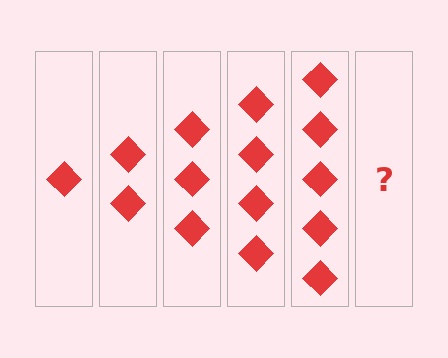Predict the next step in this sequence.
The next step is 6 diamonds.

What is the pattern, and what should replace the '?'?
The pattern is that each step adds one more diamond. The '?' should be 6 diamonds.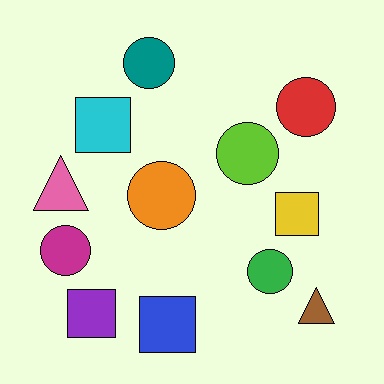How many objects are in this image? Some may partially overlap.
There are 12 objects.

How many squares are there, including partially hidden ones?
There are 4 squares.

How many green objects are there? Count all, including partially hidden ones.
There is 1 green object.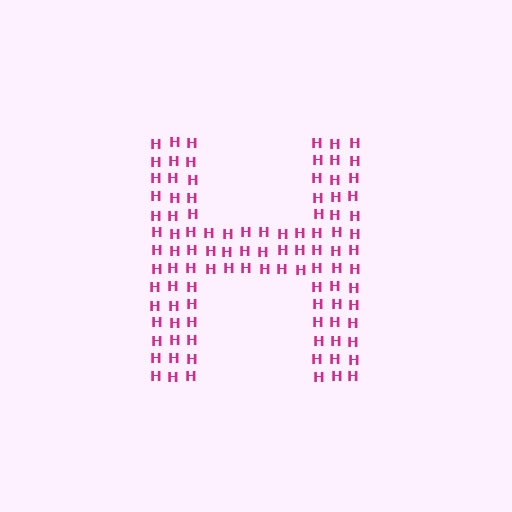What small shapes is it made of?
It is made of small letter H's.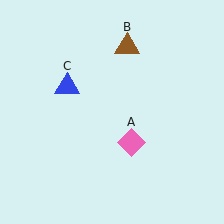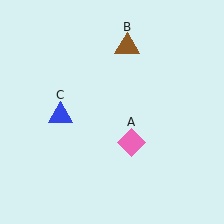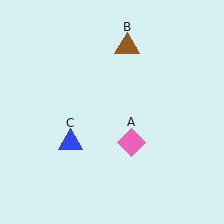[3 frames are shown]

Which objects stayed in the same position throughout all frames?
Pink diamond (object A) and brown triangle (object B) remained stationary.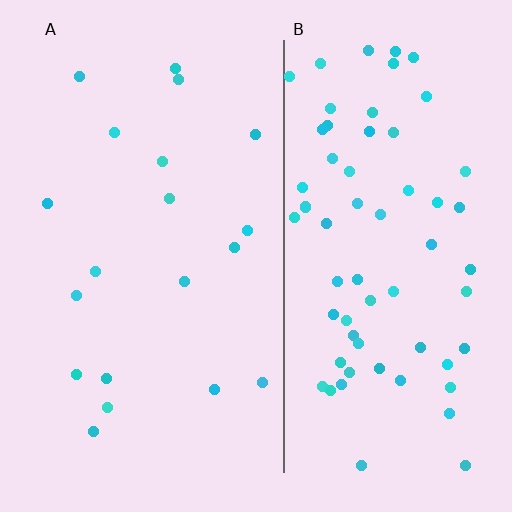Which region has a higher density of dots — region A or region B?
B (the right).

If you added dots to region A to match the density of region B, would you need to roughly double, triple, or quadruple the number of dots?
Approximately triple.